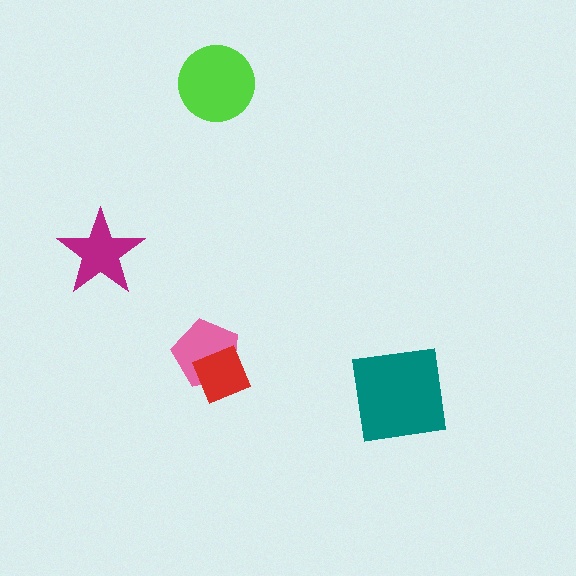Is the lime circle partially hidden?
No, no other shape covers it.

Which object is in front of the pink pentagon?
The red diamond is in front of the pink pentagon.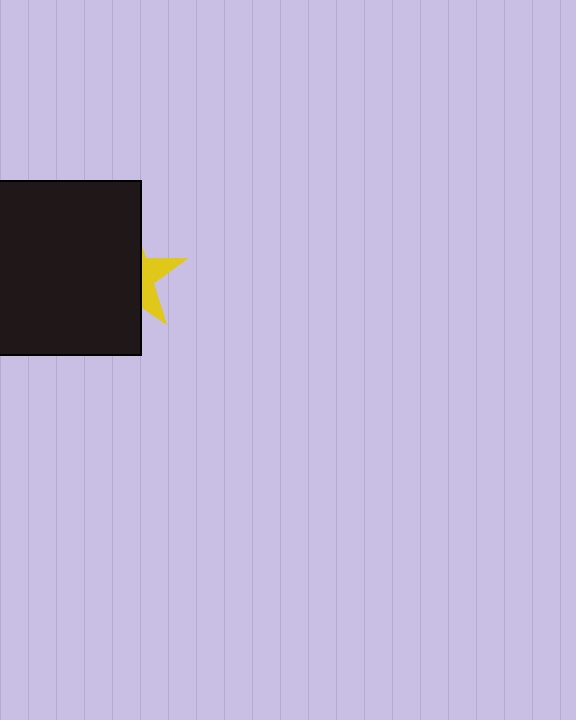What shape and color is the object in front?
The object in front is a black square.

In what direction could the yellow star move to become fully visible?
The yellow star could move right. That would shift it out from behind the black square entirely.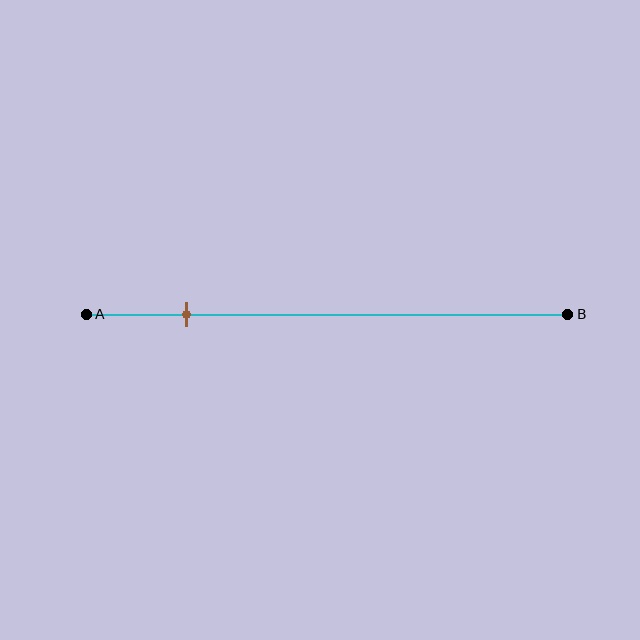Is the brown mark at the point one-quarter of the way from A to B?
No, the mark is at about 20% from A, not at the 25% one-quarter point.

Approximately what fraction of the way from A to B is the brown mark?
The brown mark is approximately 20% of the way from A to B.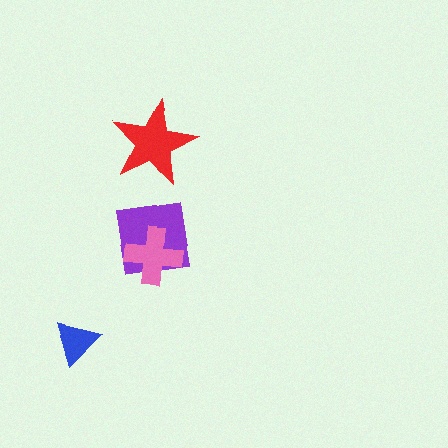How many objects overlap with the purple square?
1 object overlaps with the purple square.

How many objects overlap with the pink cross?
1 object overlaps with the pink cross.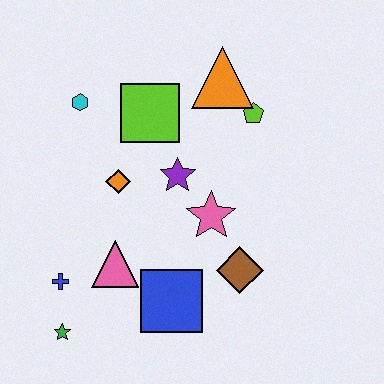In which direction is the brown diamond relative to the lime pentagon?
The brown diamond is below the lime pentagon.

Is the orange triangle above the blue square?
Yes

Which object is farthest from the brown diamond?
The cyan hexagon is farthest from the brown diamond.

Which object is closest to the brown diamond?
The pink star is closest to the brown diamond.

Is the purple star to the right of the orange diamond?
Yes